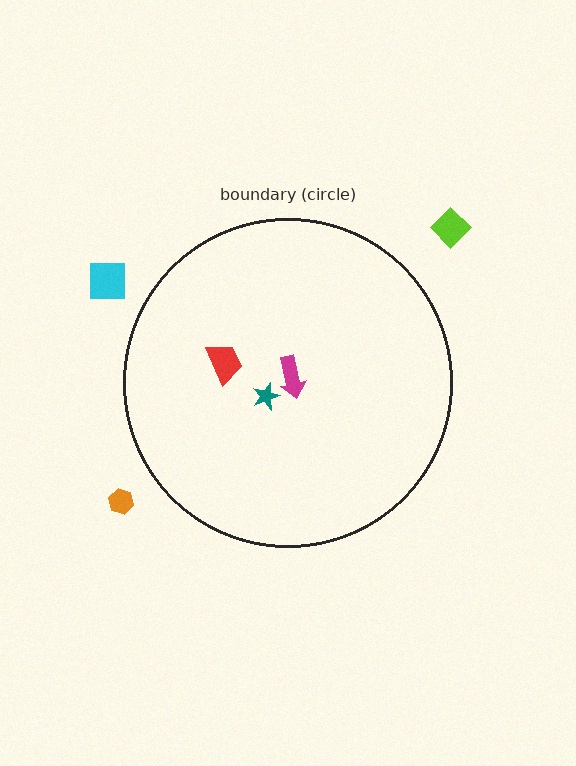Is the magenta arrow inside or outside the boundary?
Inside.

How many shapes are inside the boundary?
3 inside, 3 outside.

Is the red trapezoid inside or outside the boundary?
Inside.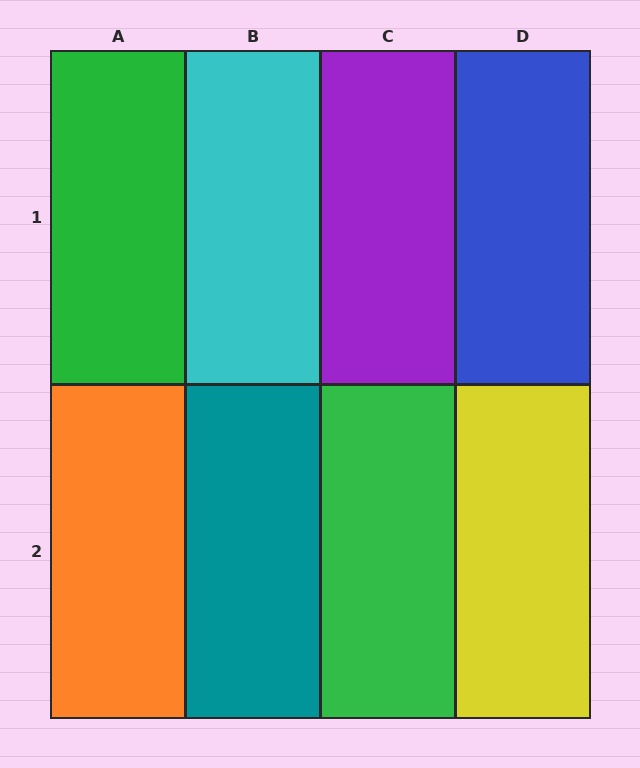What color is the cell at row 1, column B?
Cyan.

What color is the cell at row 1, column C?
Purple.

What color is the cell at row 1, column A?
Green.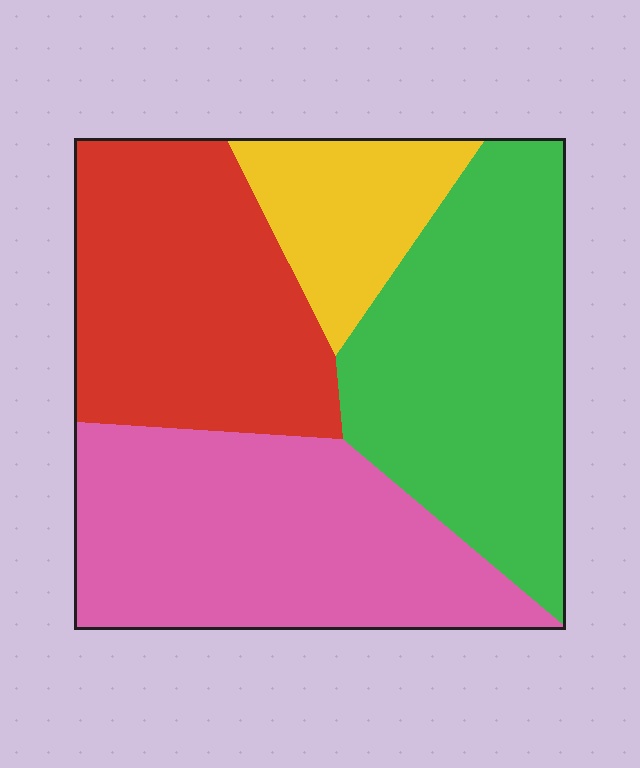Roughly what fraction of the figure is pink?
Pink takes up about one third (1/3) of the figure.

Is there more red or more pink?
Pink.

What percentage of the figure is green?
Green takes up between a sixth and a third of the figure.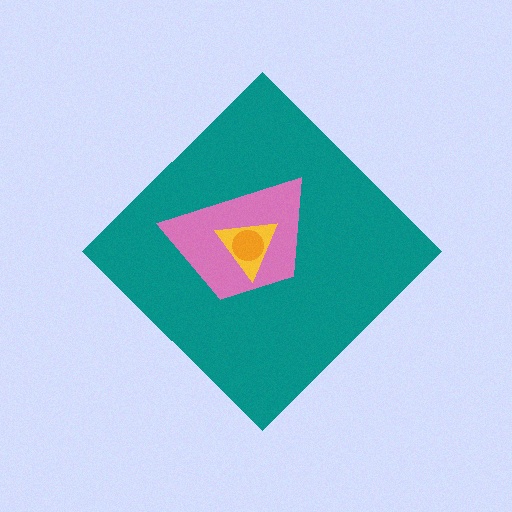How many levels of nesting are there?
4.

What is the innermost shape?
The orange circle.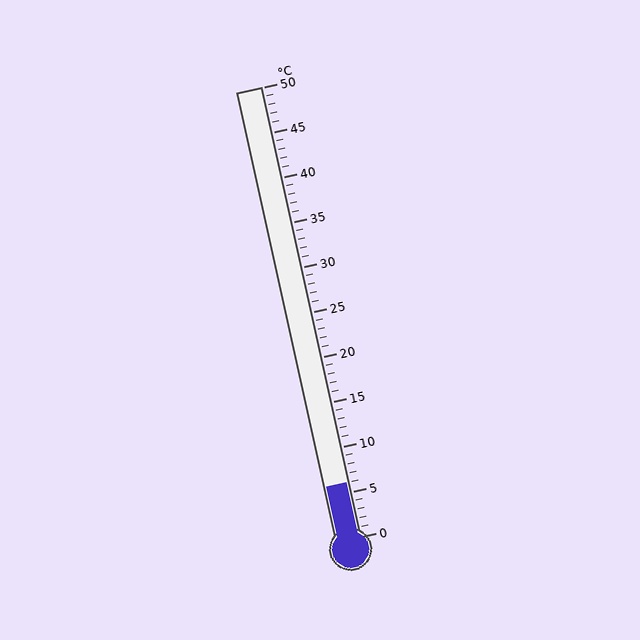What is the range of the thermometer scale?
The thermometer scale ranges from 0°C to 50°C.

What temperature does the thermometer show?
The thermometer shows approximately 6°C.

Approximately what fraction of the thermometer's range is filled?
The thermometer is filled to approximately 10% of its range.